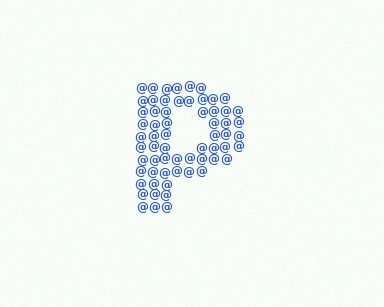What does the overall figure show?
The overall figure shows the letter P.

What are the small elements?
The small elements are at signs.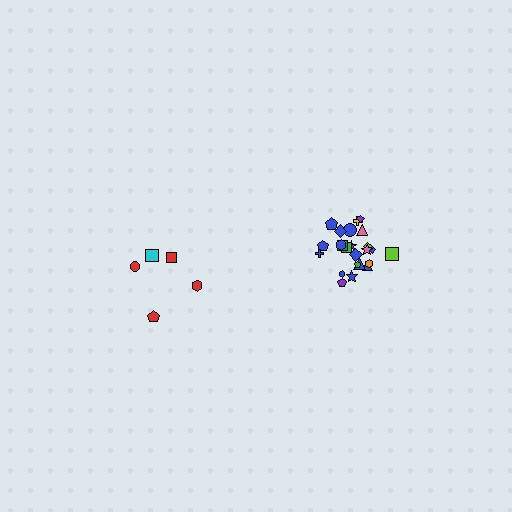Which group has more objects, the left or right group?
The right group.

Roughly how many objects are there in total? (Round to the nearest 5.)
Roughly 30 objects in total.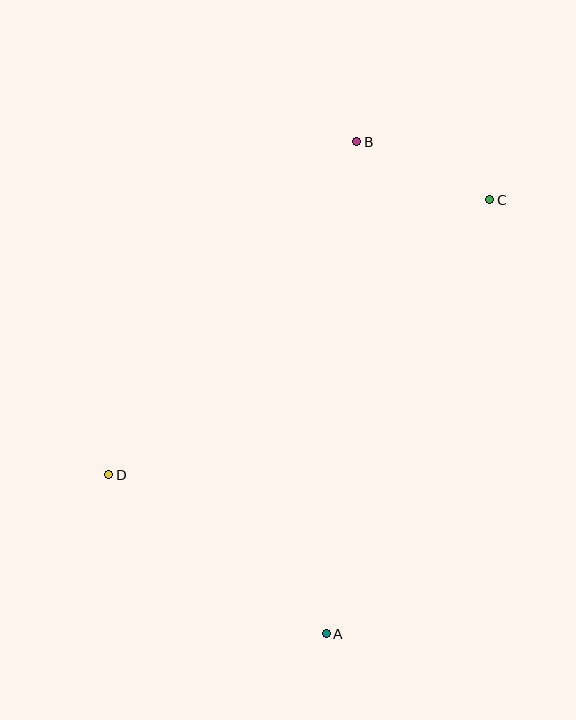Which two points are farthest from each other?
Points A and B are farthest from each other.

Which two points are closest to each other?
Points B and C are closest to each other.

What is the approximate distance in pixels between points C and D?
The distance between C and D is approximately 470 pixels.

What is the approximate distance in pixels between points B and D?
The distance between B and D is approximately 415 pixels.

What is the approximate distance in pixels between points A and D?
The distance between A and D is approximately 269 pixels.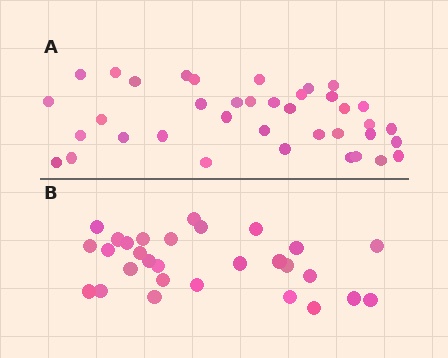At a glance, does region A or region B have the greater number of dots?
Region A (the top region) has more dots.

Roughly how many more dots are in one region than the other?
Region A has roughly 8 or so more dots than region B.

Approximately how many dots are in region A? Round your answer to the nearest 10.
About 40 dots. (The exact count is 38, which rounds to 40.)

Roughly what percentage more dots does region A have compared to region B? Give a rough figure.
About 30% more.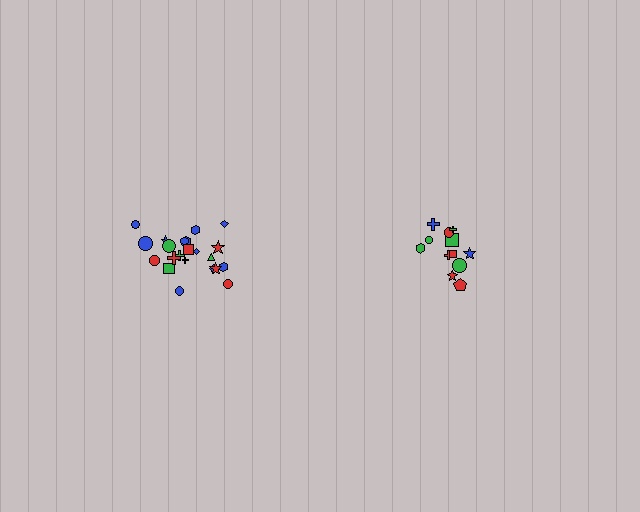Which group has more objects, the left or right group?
The left group.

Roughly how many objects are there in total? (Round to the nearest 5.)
Roughly 35 objects in total.